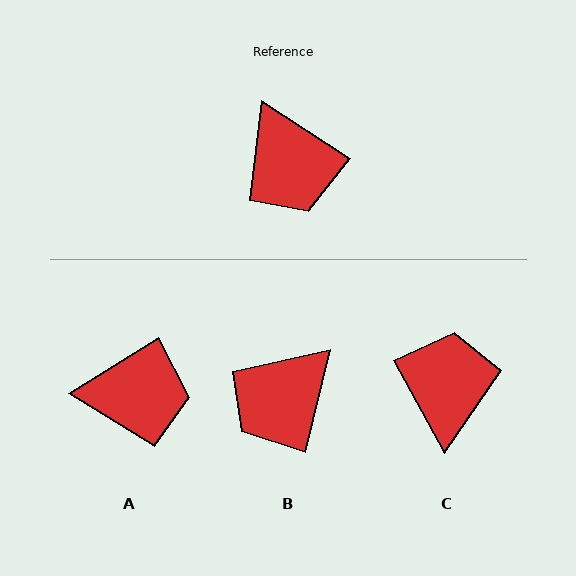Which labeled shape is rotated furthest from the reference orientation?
C, about 153 degrees away.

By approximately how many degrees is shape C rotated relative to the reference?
Approximately 153 degrees counter-clockwise.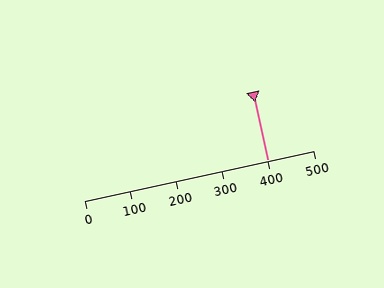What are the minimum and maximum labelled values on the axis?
The axis runs from 0 to 500.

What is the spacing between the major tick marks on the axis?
The major ticks are spaced 100 apart.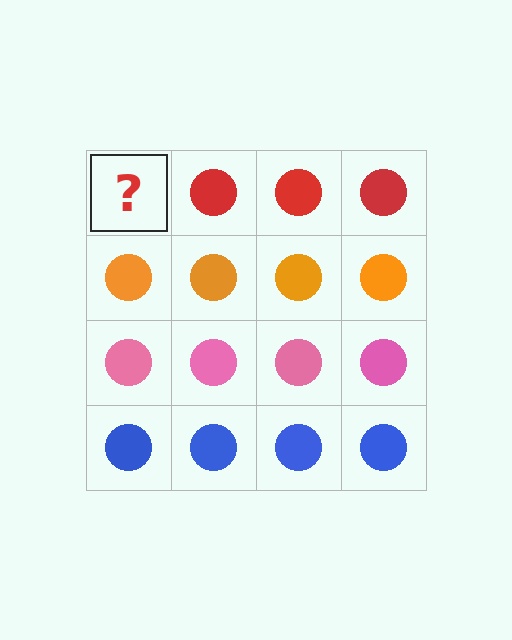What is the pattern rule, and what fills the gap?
The rule is that each row has a consistent color. The gap should be filled with a red circle.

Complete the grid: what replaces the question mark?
The question mark should be replaced with a red circle.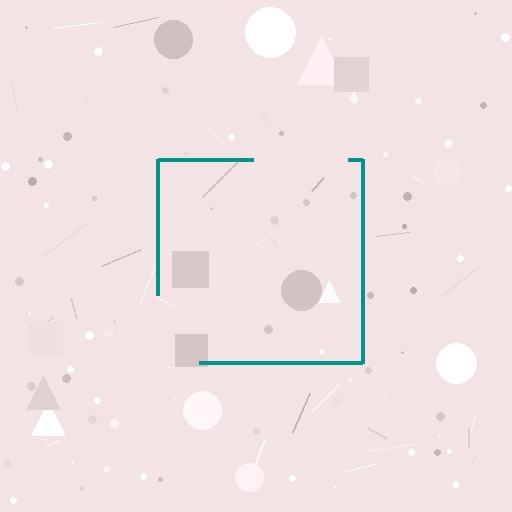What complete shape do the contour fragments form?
The contour fragments form a square.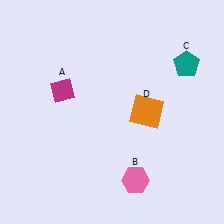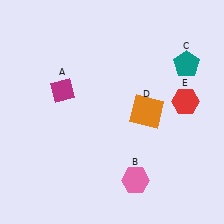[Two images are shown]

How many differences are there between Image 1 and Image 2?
There is 1 difference between the two images.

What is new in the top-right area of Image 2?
A red hexagon (E) was added in the top-right area of Image 2.